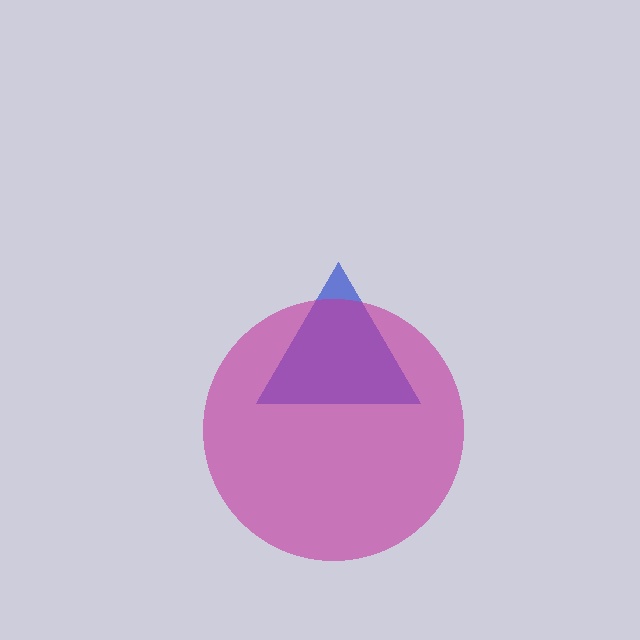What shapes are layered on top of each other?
The layered shapes are: a blue triangle, a magenta circle.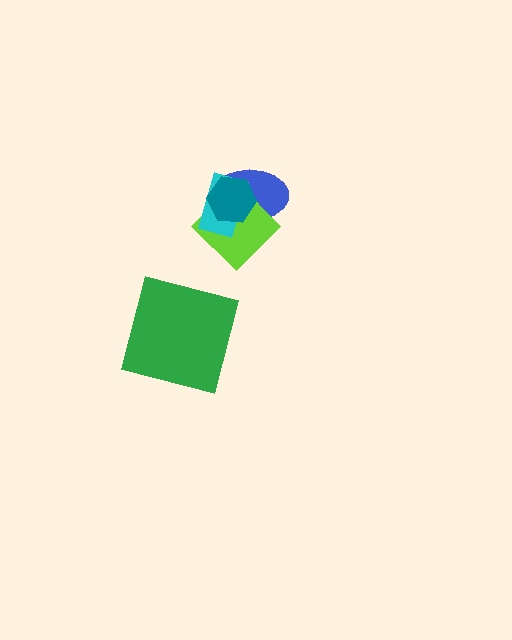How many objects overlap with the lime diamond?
3 objects overlap with the lime diamond.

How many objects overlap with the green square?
0 objects overlap with the green square.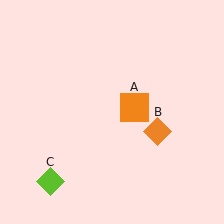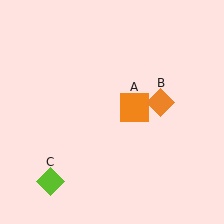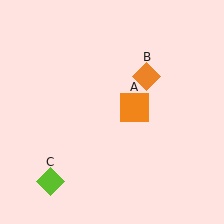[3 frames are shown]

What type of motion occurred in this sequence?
The orange diamond (object B) rotated counterclockwise around the center of the scene.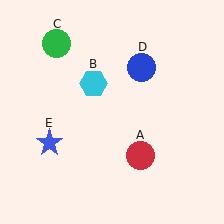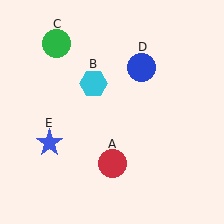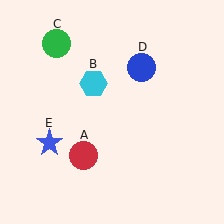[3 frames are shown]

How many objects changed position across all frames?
1 object changed position: red circle (object A).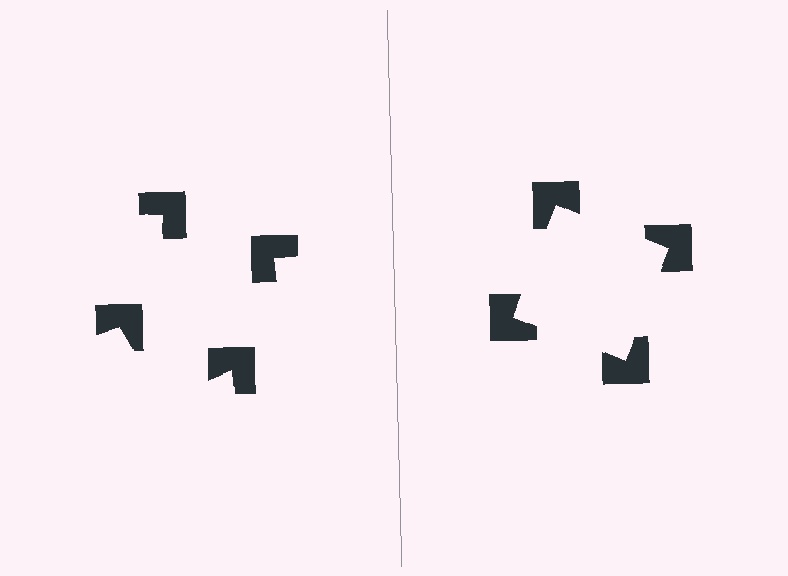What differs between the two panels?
The notched squares are positioned identically on both sides; only the wedge orientations differ. On the right they align to a square; on the left they are misaligned.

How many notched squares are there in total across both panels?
8 — 4 on each side.